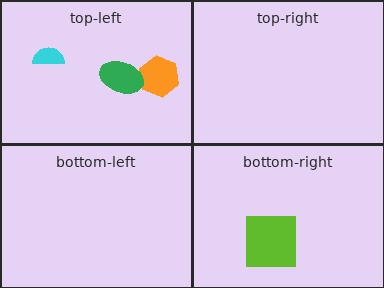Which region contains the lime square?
The bottom-right region.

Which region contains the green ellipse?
The top-left region.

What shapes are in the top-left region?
The orange hexagon, the green ellipse, the cyan semicircle.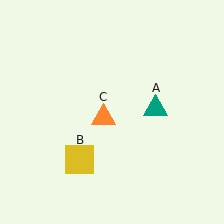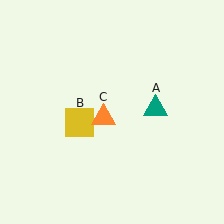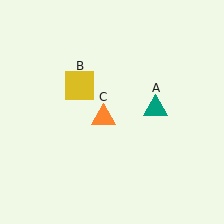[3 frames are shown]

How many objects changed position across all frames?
1 object changed position: yellow square (object B).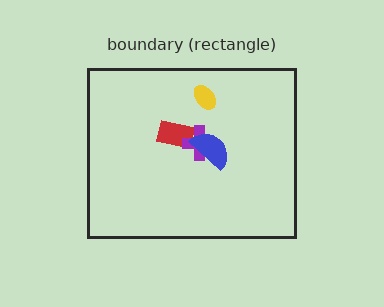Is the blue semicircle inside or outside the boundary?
Inside.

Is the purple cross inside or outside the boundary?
Inside.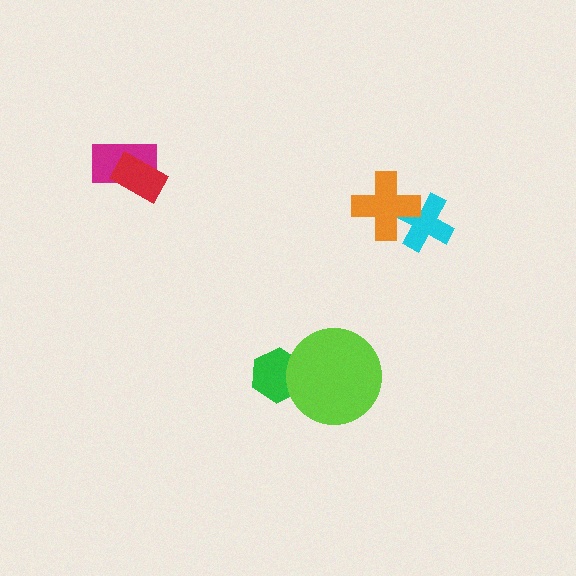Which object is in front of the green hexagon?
The lime circle is in front of the green hexagon.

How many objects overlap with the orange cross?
1 object overlaps with the orange cross.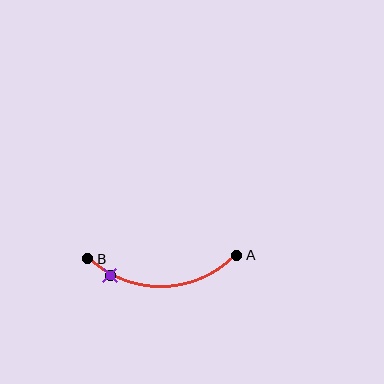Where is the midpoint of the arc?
The arc midpoint is the point on the curve farthest from the straight line joining A and B. It sits below that line.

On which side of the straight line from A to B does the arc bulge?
The arc bulges below the straight line connecting A and B.